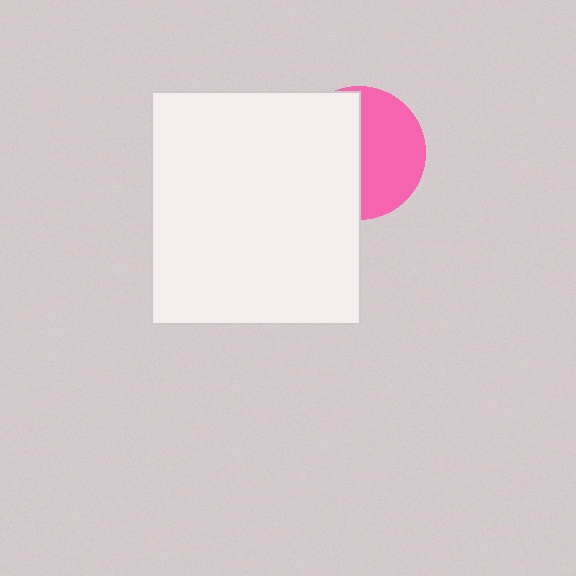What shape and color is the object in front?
The object in front is a white rectangle.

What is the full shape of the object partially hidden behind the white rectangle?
The partially hidden object is a pink circle.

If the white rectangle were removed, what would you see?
You would see the complete pink circle.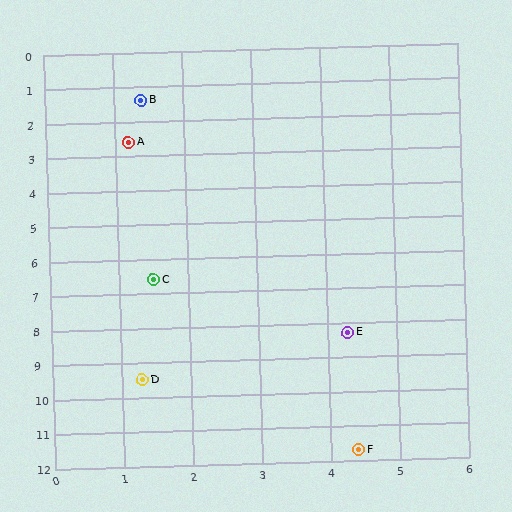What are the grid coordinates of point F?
Point F is at approximately (4.4, 11.7).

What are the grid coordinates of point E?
Point E is at approximately (4.3, 8.3).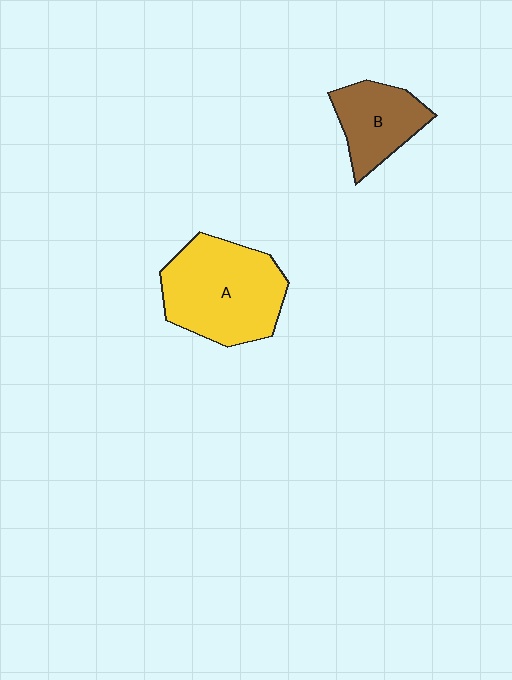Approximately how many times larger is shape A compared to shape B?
Approximately 1.8 times.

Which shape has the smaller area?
Shape B (brown).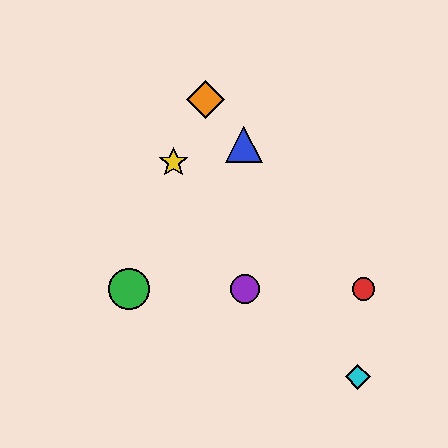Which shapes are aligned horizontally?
The red circle, the green circle, the purple circle are aligned horizontally.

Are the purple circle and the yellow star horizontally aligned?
No, the purple circle is at y≈289 and the yellow star is at y≈162.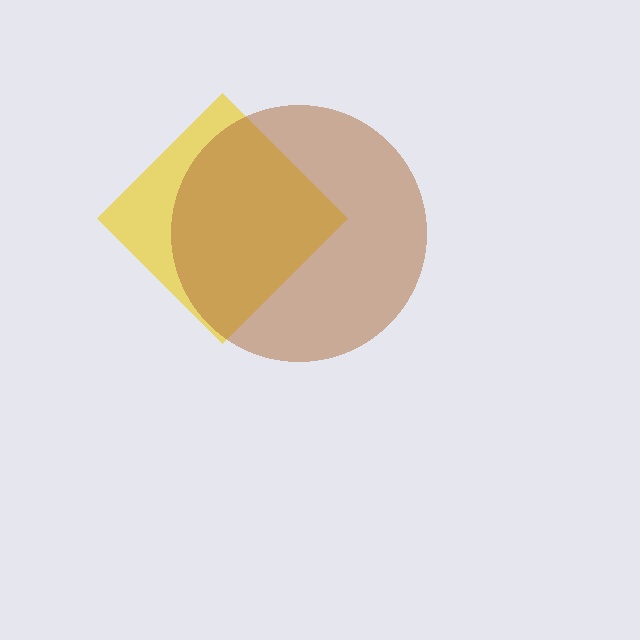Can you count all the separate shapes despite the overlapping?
Yes, there are 2 separate shapes.